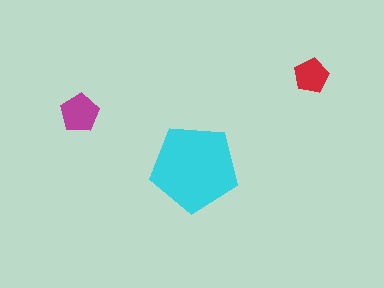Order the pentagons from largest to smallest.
the cyan one, the magenta one, the red one.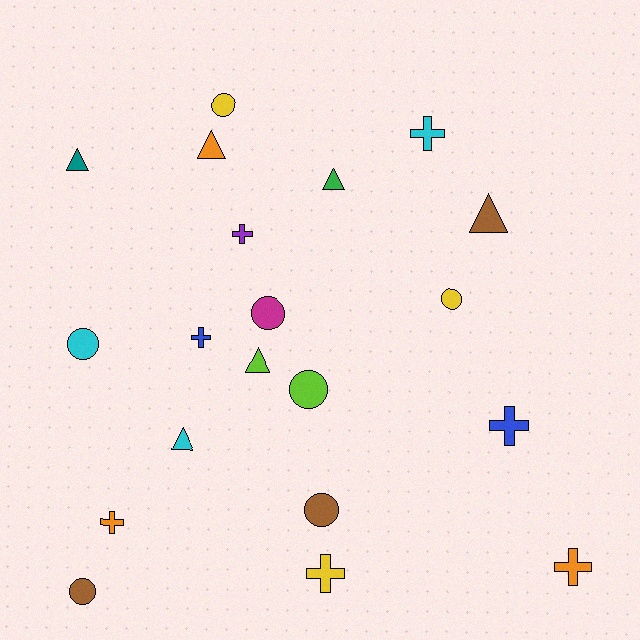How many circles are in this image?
There are 7 circles.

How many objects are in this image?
There are 20 objects.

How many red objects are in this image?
There are no red objects.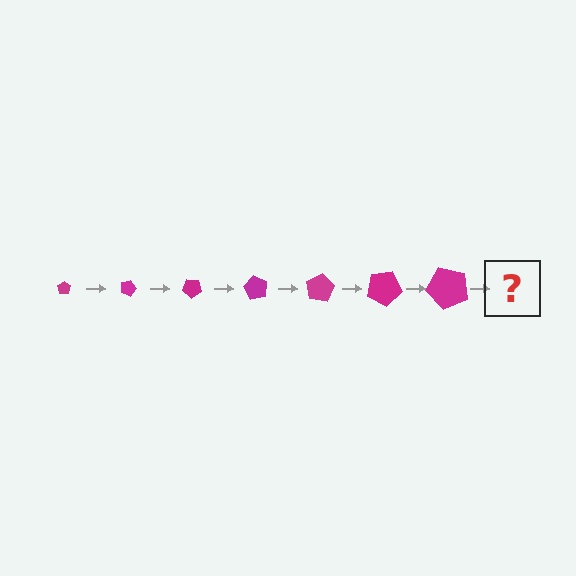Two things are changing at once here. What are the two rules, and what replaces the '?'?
The two rules are that the pentagon grows larger each step and it rotates 20 degrees each step. The '?' should be a pentagon, larger than the previous one and rotated 140 degrees from the start.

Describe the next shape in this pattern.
It should be a pentagon, larger than the previous one and rotated 140 degrees from the start.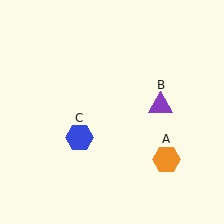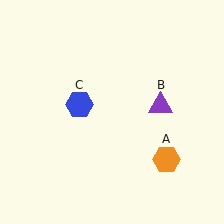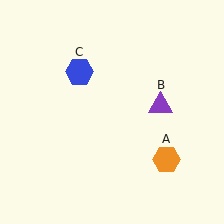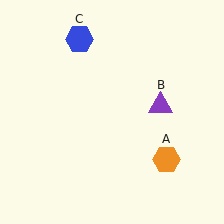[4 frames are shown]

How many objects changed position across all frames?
1 object changed position: blue hexagon (object C).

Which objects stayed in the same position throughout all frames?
Orange hexagon (object A) and purple triangle (object B) remained stationary.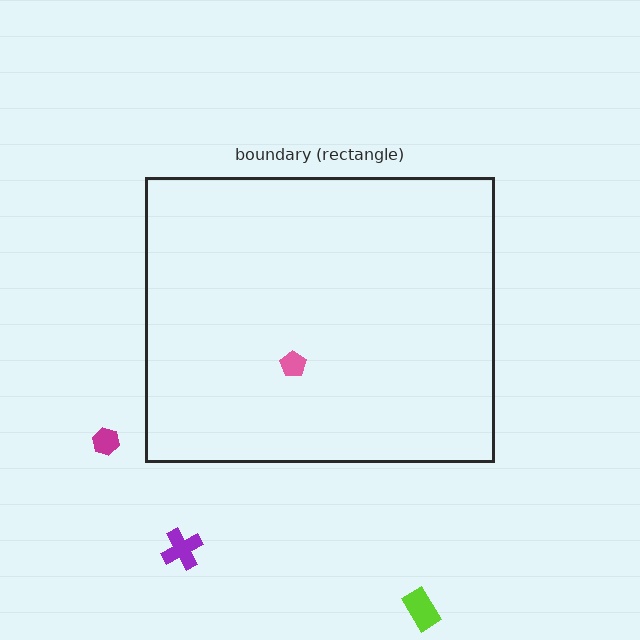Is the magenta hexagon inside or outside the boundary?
Outside.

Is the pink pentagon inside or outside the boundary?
Inside.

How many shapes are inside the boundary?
1 inside, 3 outside.